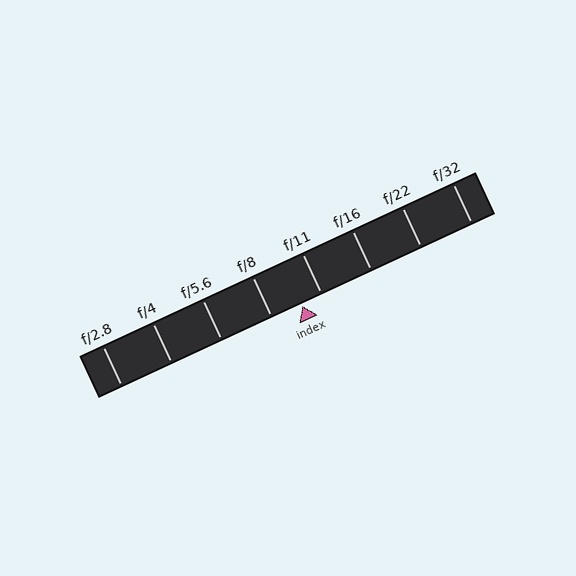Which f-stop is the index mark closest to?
The index mark is closest to f/11.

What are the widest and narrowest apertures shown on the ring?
The widest aperture shown is f/2.8 and the narrowest is f/32.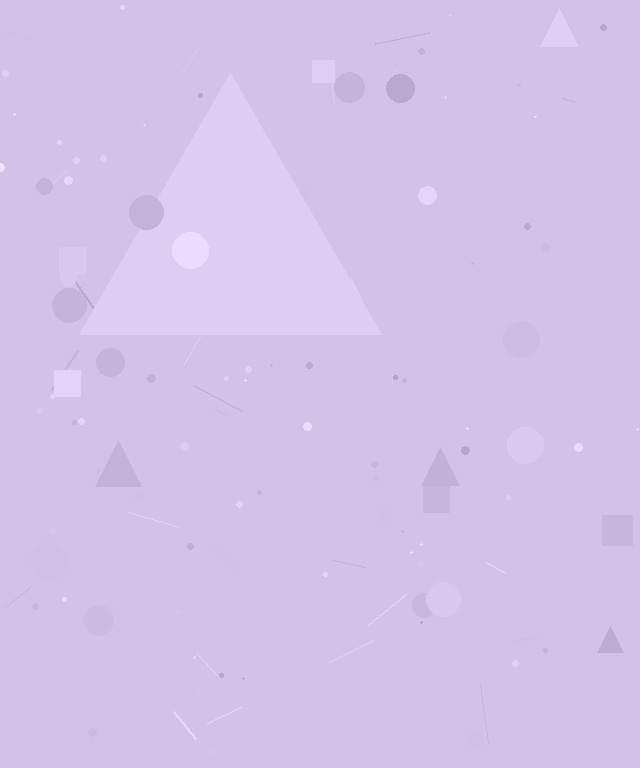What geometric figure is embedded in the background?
A triangle is embedded in the background.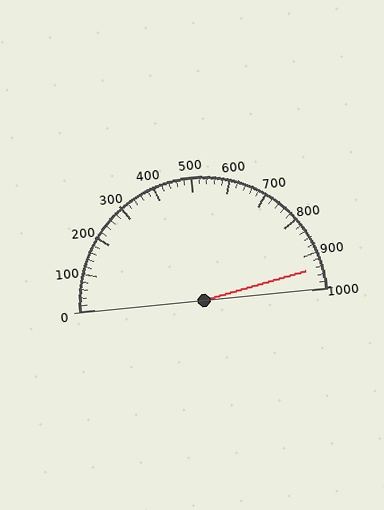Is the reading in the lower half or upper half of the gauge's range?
The reading is in the upper half of the range (0 to 1000).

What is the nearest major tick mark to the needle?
The nearest major tick mark is 900.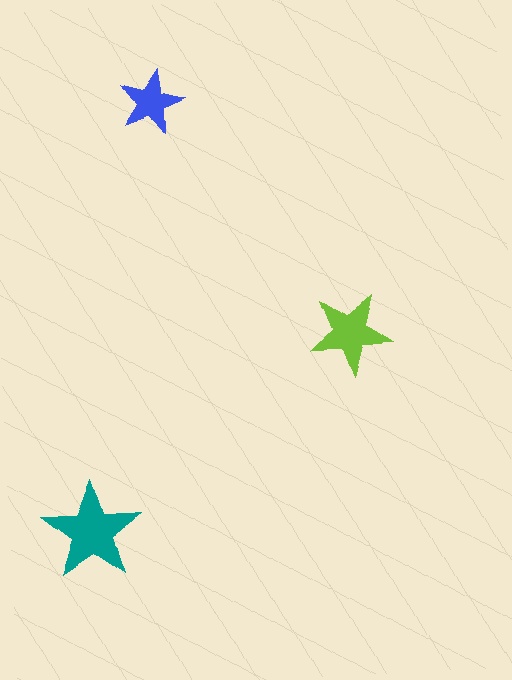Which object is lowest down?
The teal star is bottommost.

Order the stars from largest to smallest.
the teal one, the lime one, the blue one.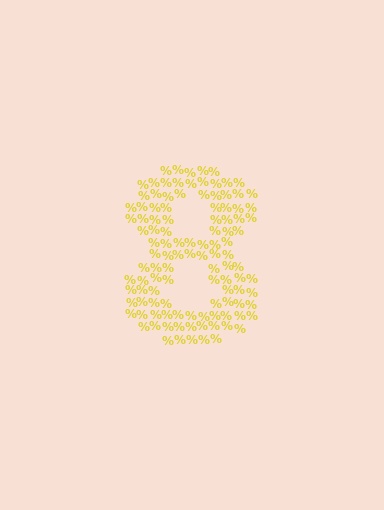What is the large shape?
The large shape is the digit 8.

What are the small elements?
The small elements are percent signs.